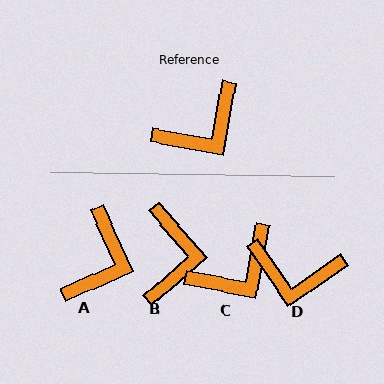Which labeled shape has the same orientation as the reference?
C.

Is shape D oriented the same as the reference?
No, it is off by about 45 degrees.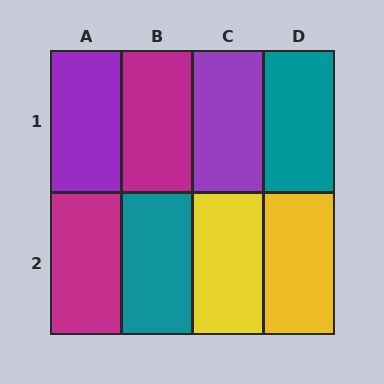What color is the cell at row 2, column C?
Yellow.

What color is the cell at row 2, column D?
Yellow.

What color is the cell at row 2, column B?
Teal.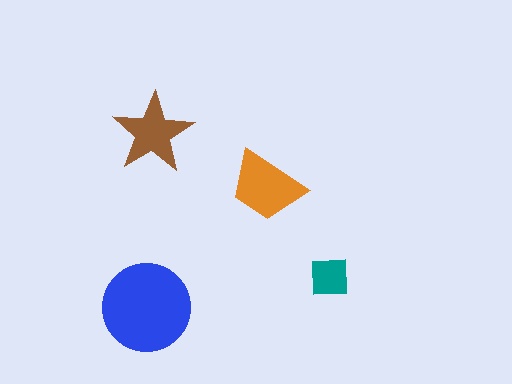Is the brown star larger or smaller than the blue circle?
Smaller.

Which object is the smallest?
The teal square.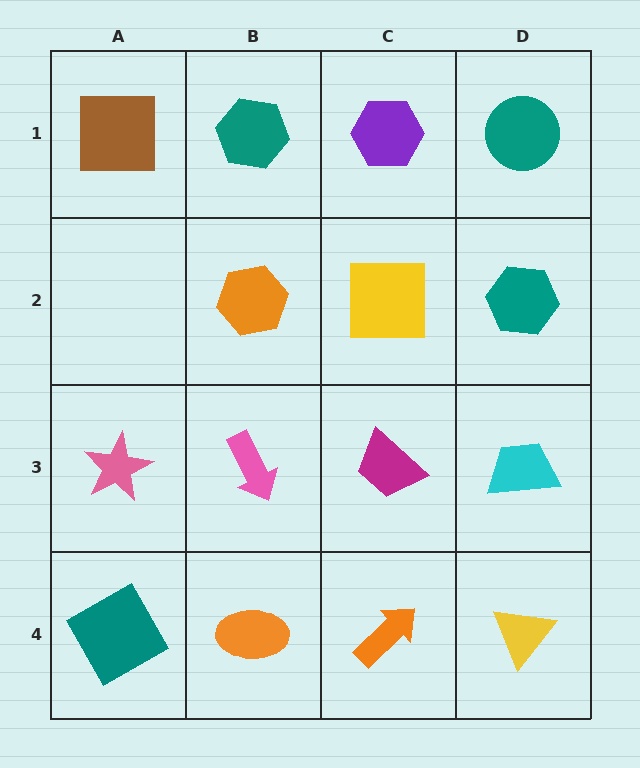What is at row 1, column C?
A purple hexagon.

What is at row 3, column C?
A magenta trapezoid.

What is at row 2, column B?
An orange hexagon.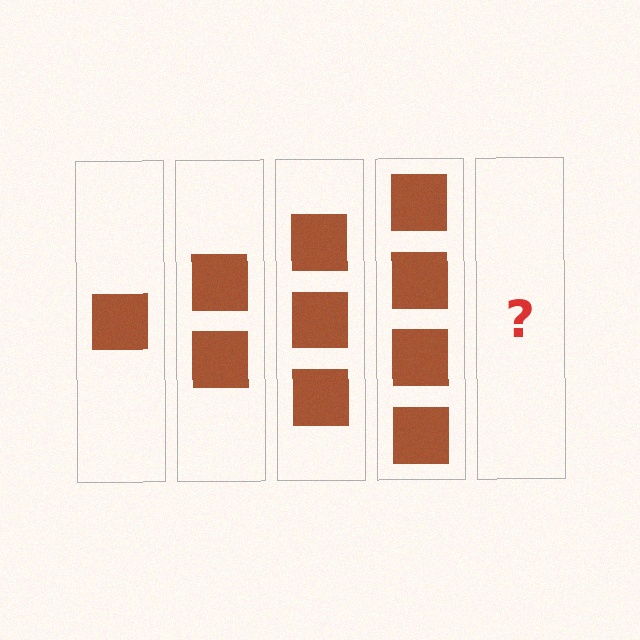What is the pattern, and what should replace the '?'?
The pattern is that each step adds one more square. The '?' should be 5 squares.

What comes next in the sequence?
The next element should be 5 squares.